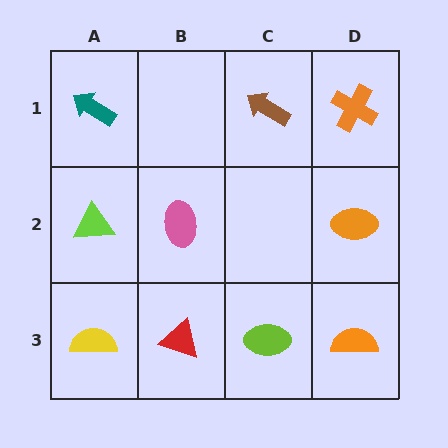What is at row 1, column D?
An orange cross.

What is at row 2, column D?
An orange ellipse.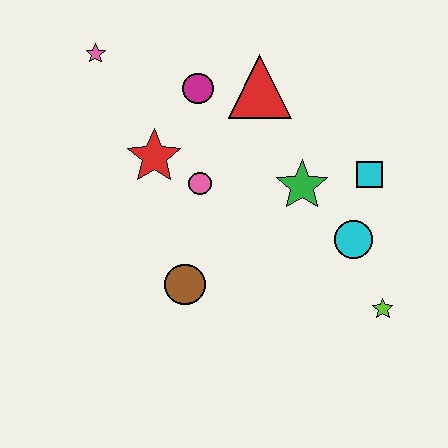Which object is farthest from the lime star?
The pink star is farthest from the lime star.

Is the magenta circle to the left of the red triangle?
Yes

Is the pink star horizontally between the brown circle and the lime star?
No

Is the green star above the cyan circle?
Yes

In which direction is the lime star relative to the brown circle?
The lime star is to the right of the brown circle.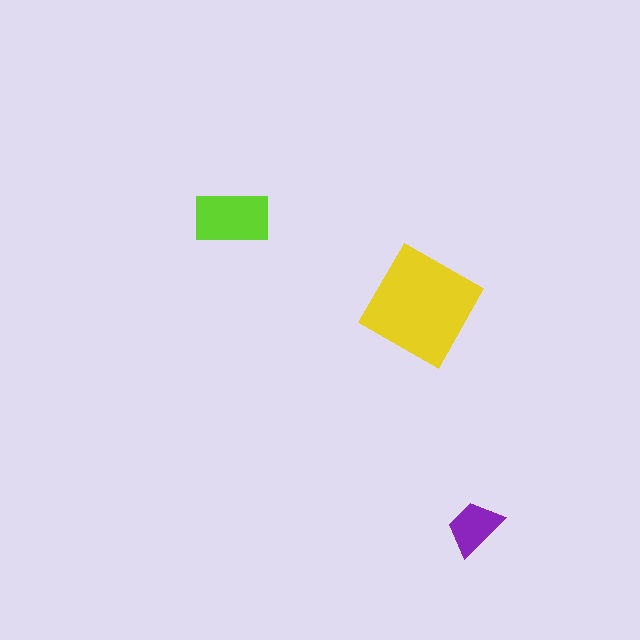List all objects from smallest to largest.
The purple trapezoid, the lime rectangle, the yellow square.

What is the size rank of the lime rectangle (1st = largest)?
2nd.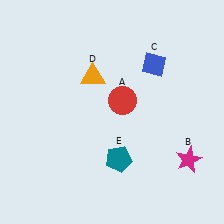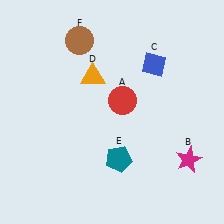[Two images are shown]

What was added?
A brown circle (F) was added in Image 2.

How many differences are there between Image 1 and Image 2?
There is 1 difference between the two images.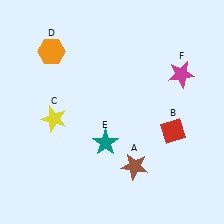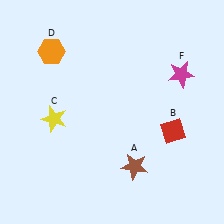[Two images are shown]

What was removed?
The teal star (E) was removed in Image 2.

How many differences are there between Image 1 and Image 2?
There is 1 difference between the two images.